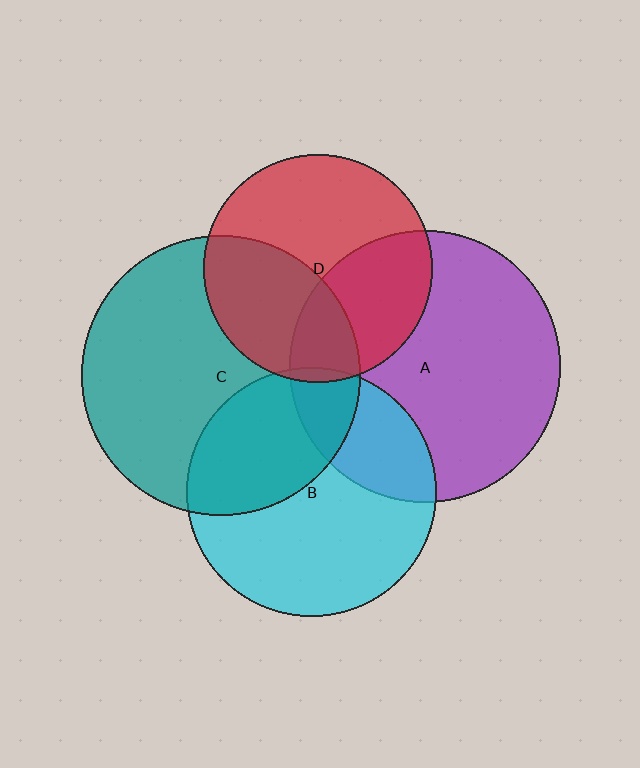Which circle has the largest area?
Circle C (teal).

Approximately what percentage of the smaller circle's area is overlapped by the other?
Approximately 35%.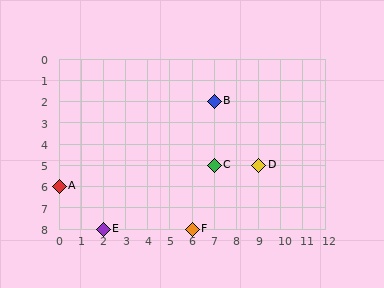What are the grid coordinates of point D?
Point D is at grid coordinates (9, 5).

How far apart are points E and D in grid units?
Points E and D are 7 columns and 3 rows apart (about 7.6 grid units diagonally).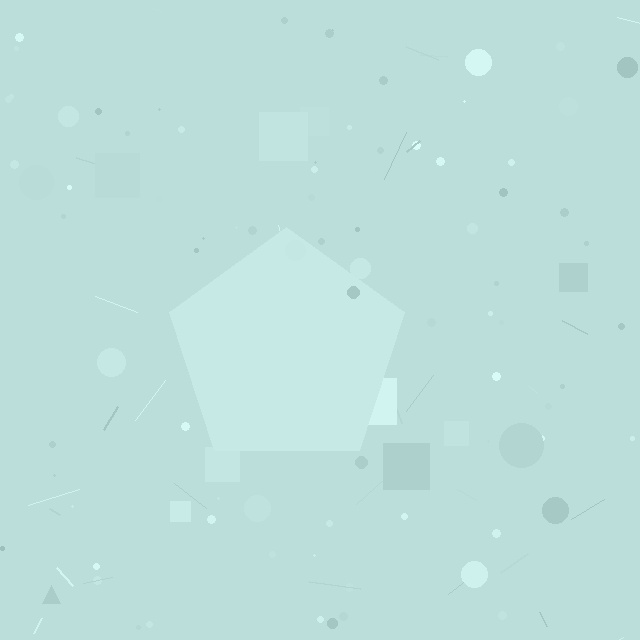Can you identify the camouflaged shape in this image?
The camouflaged shape is a pentagon.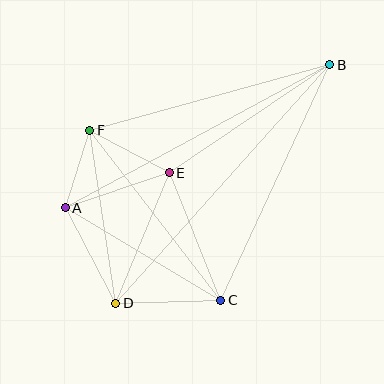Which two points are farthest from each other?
Points B and D are farthest from each other.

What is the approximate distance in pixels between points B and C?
The distance between B and C is approximately 260 pixels.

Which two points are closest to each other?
Points A and F are closest to each other.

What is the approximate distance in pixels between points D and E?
The distance between D and E is approximately 141 pixels.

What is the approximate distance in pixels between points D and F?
The distance between D and F is approximately 175 pixels.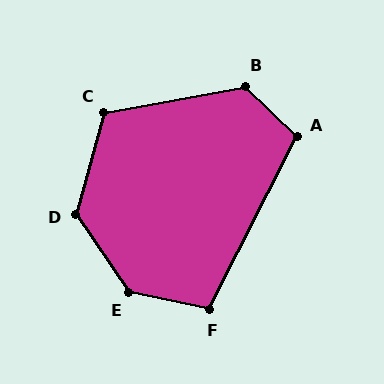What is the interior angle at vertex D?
Approximately 130 degrees (obtuse).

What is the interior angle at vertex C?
Approximately 116 degrees (obtuse).